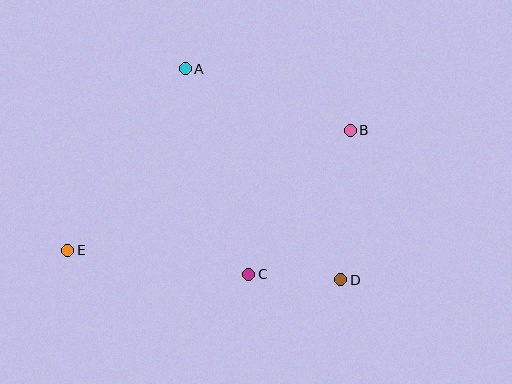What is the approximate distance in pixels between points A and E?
The distance between A and E is approximately 216 pixels.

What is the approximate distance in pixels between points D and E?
The distance between D and E is approximately 275 pixels.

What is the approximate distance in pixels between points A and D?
The distance between A and D is approximately 262 pixels.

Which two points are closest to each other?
Points C and D are closest to each other.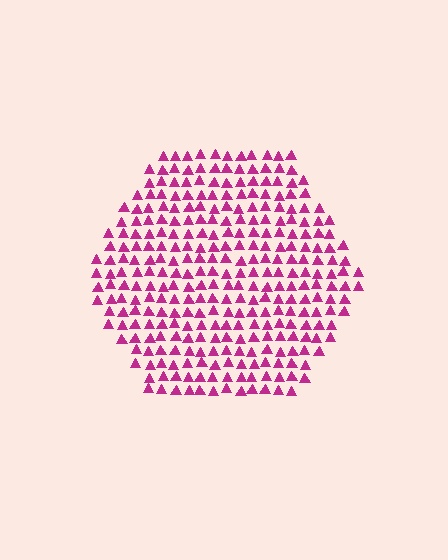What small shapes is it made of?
It is made of small triangles.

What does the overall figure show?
The overall figure shows a hexagon.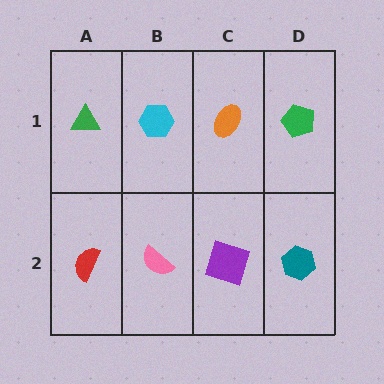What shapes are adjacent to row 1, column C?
A purple square (row 2, column C), a cyan hexagon (row 1, column B), a green pentagon (row 1, column D).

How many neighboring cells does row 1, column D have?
2.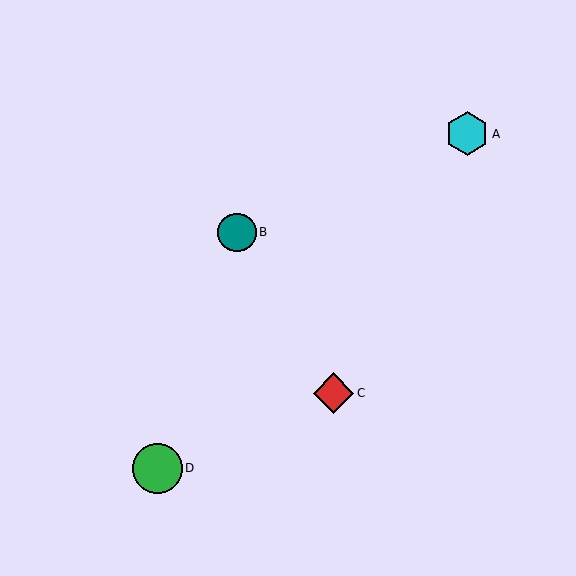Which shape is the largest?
The green circle (labeled D) is the largest.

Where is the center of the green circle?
The center of the green circle is at (157, 468).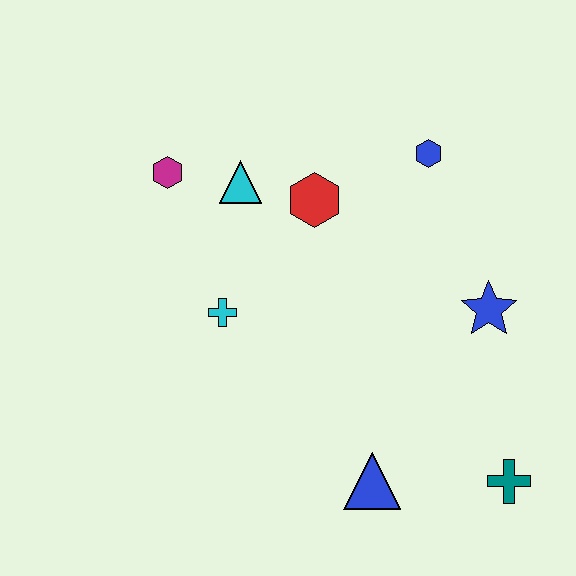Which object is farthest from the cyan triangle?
The teal cross is farthest from the cyan triangle.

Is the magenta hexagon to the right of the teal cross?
No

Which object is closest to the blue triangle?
The teal cross is closest to the blue triangle.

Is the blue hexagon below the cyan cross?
No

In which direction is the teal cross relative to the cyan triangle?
The teal cross is below the cyan triangle.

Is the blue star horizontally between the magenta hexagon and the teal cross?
Yes